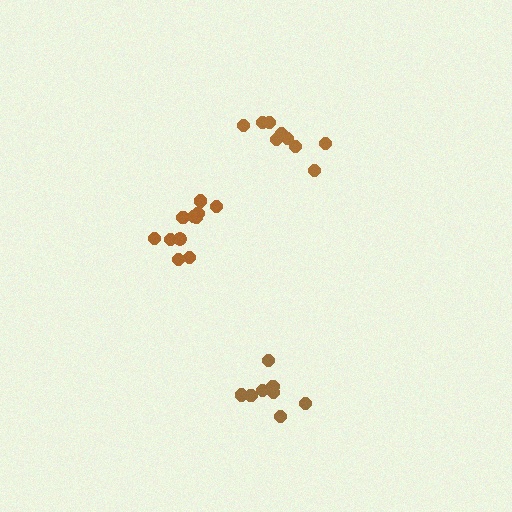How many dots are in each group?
Group 1: 11 dots, Group 2: 8 dots, Group 3: 9 dots (28 total).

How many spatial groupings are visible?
There are 3 spatial groupings.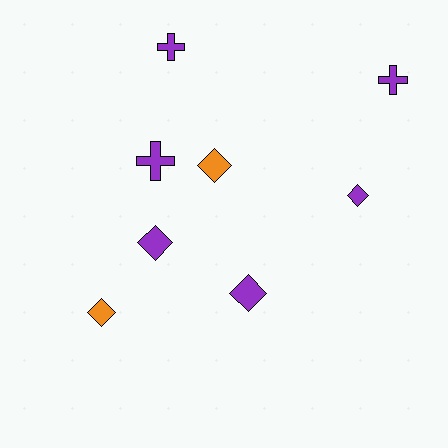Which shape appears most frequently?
Diamond, with 5 objects.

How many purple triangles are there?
There are no purple triangles.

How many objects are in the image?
There are 8 objects.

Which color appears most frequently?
Purple, with 6 objects.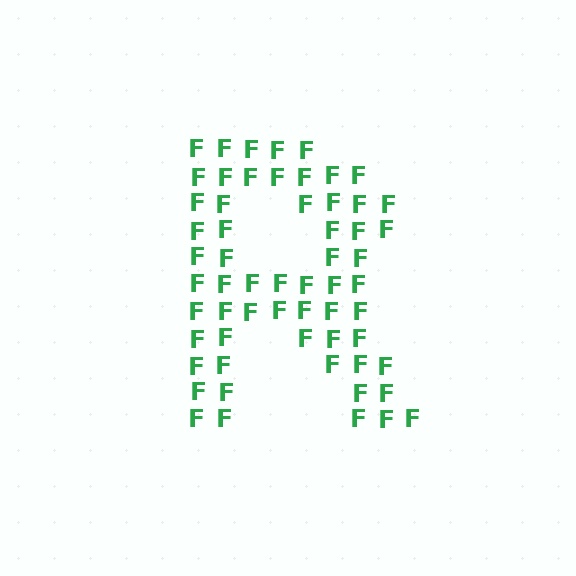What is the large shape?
The large shape is the letter R.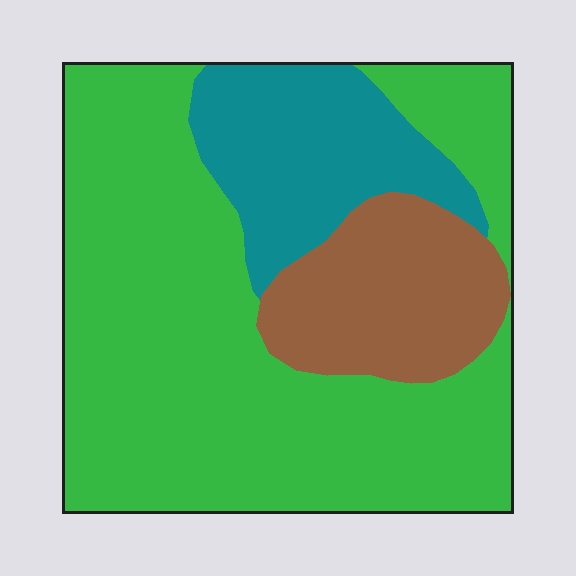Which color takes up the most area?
Green, at roughly 65%.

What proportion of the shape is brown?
Brown takes up about one sixth (1/6) of the shape.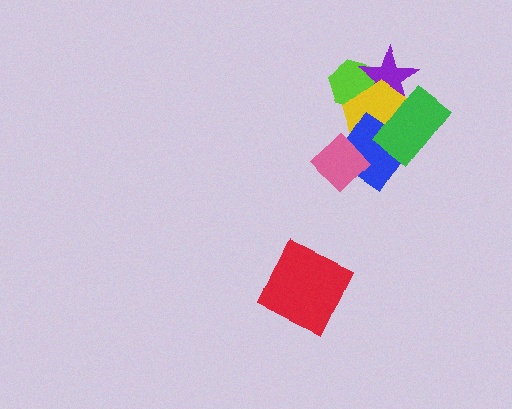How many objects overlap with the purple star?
3 objects overlap with the purple star.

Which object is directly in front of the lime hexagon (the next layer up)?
The purple star is directly in front of the lime hexagon.